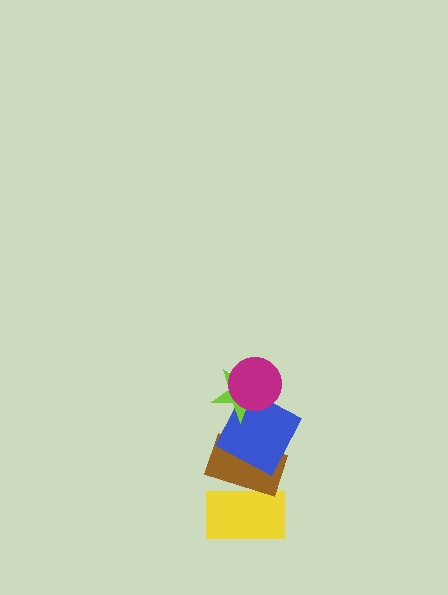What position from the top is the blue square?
The blue square is 3rd from the top.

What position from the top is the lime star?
The lime star is 2nd from the top.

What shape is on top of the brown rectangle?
The blue square is on top of the brown rectangle.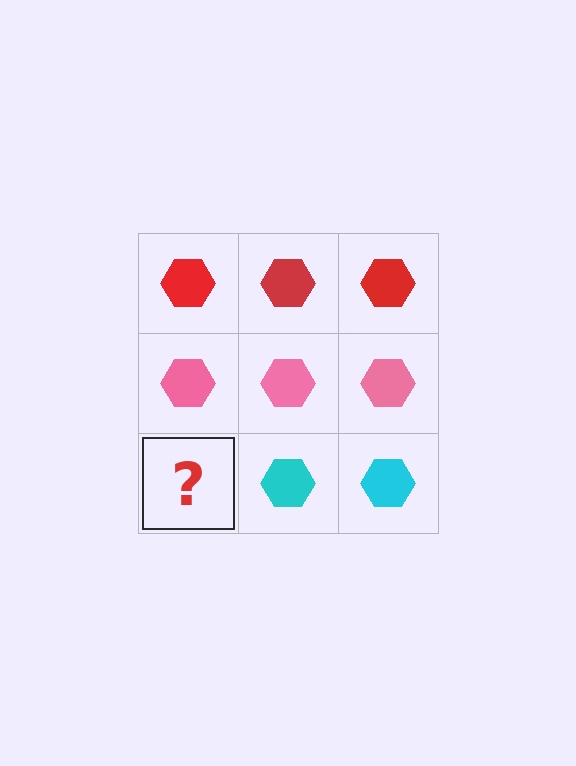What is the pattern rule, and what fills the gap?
The rule is that each row has a consistent color. The gap should be filled with a cyan hexagon.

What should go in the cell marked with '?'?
The missing cell should contain a cyan hexagon.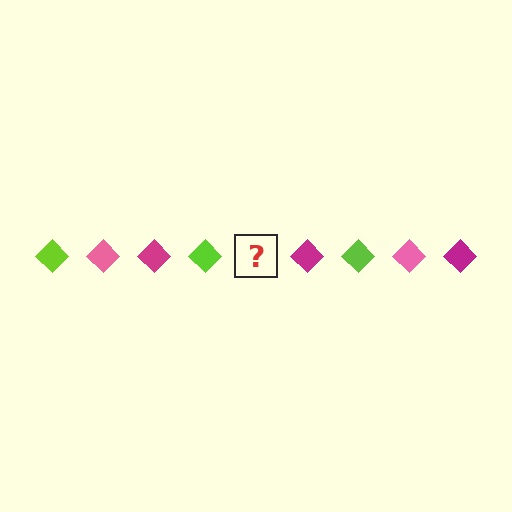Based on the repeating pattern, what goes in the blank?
The blank should be a pink diamond.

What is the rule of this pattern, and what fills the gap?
The rule is that the pattern cycles through lime, pink, magenta diamonds. The gap should be filled with a pink diamond.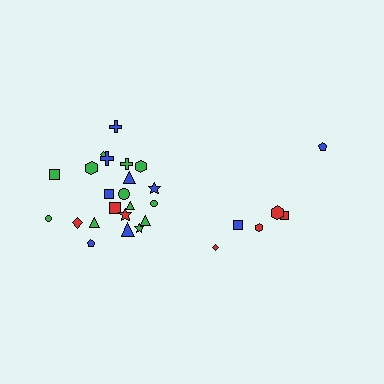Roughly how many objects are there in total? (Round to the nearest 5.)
Roughly 30 objects in total.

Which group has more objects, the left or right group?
The left group.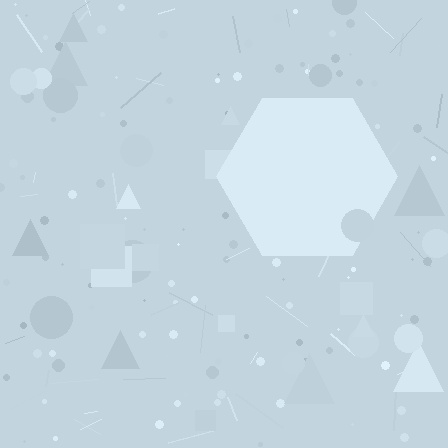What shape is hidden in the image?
A hexagon is hidden in the image.